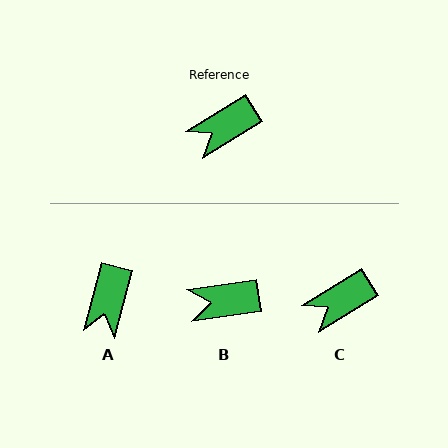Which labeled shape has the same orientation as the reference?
C.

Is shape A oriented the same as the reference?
No, it is off by about 44 degrees.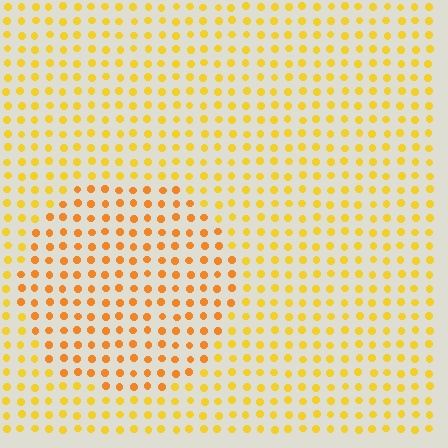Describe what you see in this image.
The image is filled with small yellow elements in a uniform arrangement. A circle-shaped region is visible where the elements are tinted to a slightly different hue, forming a subtle color boundary.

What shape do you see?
I see a circle.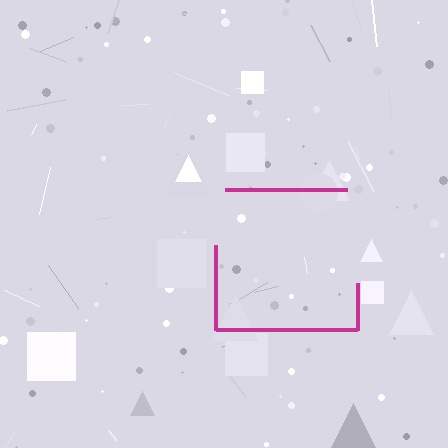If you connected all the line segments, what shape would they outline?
They would outline a square.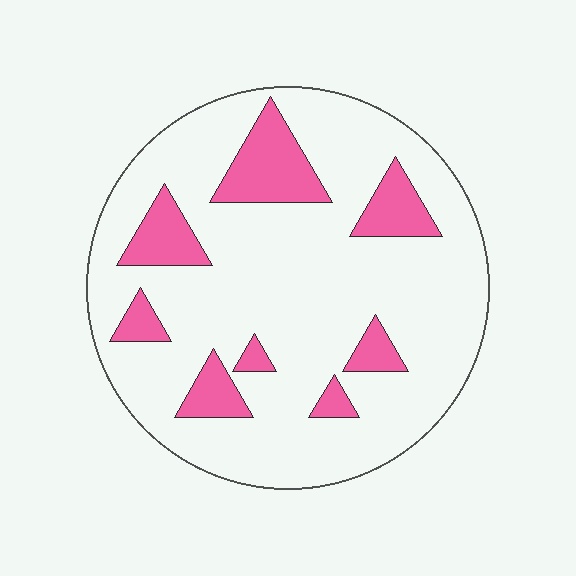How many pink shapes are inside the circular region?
8.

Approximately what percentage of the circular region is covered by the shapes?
Approximately 20%.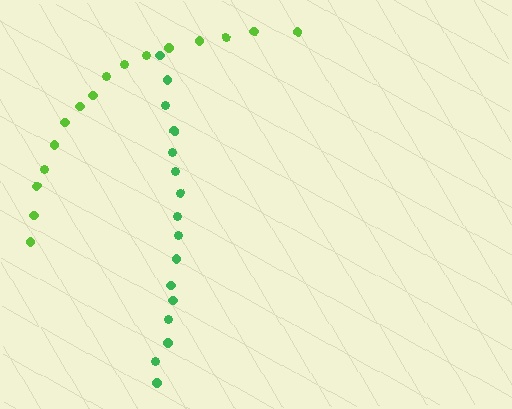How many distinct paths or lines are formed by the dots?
There are 2 distinct paths.